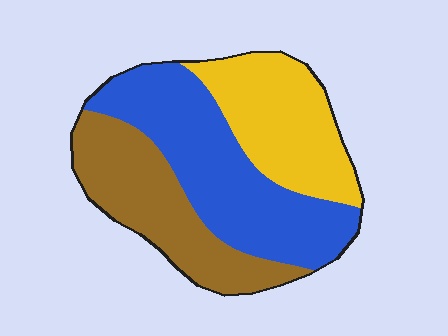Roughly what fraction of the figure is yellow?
Yellow covers around 30% of the figure.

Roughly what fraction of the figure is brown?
Brown takes up between a quarter and a half of the figure.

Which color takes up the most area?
Blue, at roughly 40%.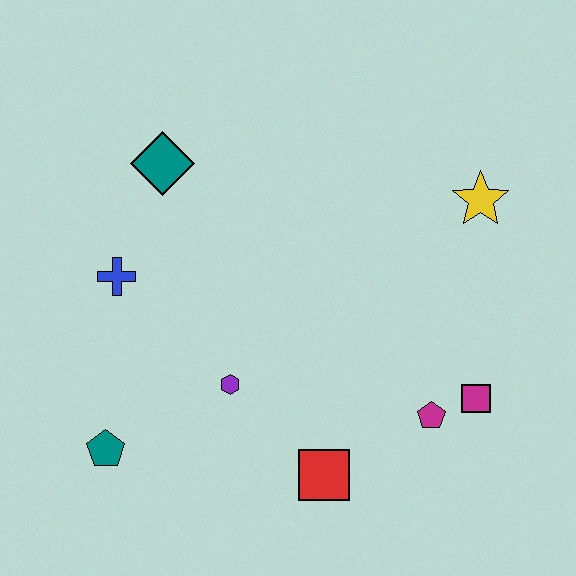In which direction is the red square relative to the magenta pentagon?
The red square is to the left of the magenta pentagon.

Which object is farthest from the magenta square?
The teal diamond is farthest from the magenta square.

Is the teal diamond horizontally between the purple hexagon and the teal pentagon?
Yes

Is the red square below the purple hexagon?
Yes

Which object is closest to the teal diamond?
The blue cross is closest to the teal diamond.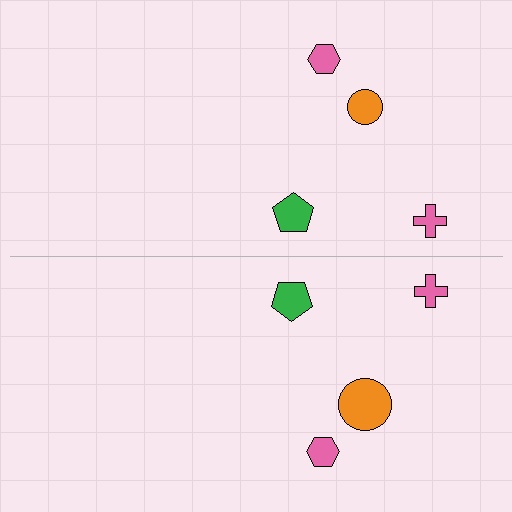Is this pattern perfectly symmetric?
No, the pattern is not perfectly symmetric. The orange circle on the bottom side has a different size than its mirror counterpart.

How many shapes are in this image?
There are 8 shapes in this image.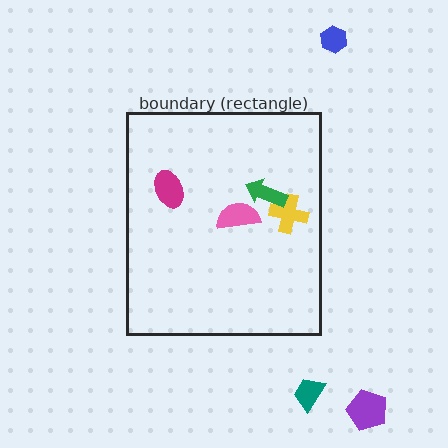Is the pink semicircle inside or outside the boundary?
Inside.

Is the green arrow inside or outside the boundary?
Inside.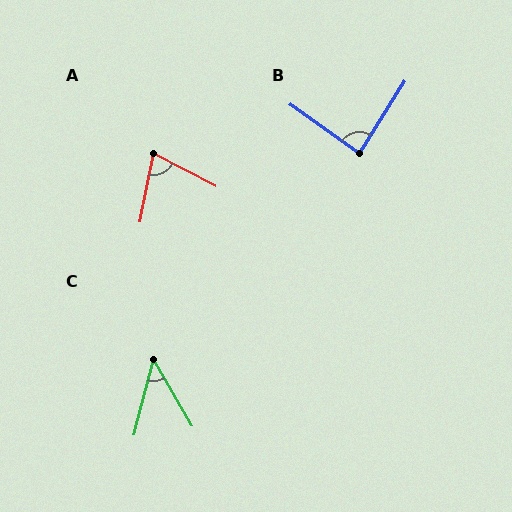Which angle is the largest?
B, at approximately 87 degrees.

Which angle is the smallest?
C, at approximately 45 degrees.